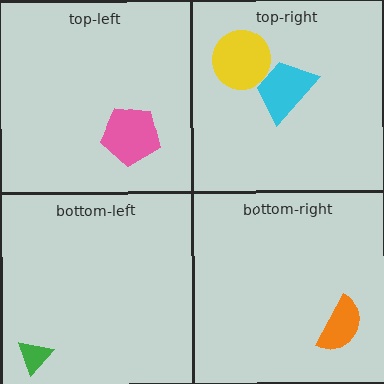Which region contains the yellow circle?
The top-right region.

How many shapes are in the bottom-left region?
1.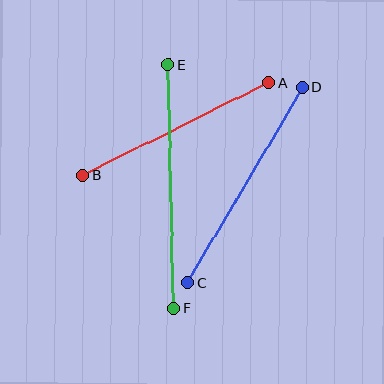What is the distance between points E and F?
The distance is approximately 243 pixels.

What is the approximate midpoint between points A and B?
The midpoint is at approximately (176, 129) pixels.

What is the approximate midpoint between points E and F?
The midpoint is at approximately (171, 186) pixels.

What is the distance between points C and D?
The distance is approximately 227 pixels.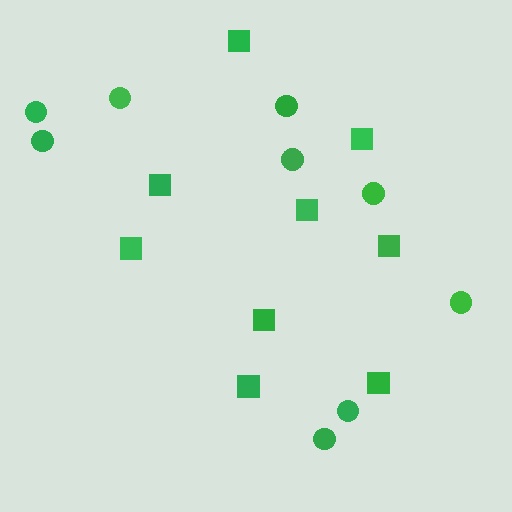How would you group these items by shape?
There are 2 groups: one group of circles (9) and one group of squares (9).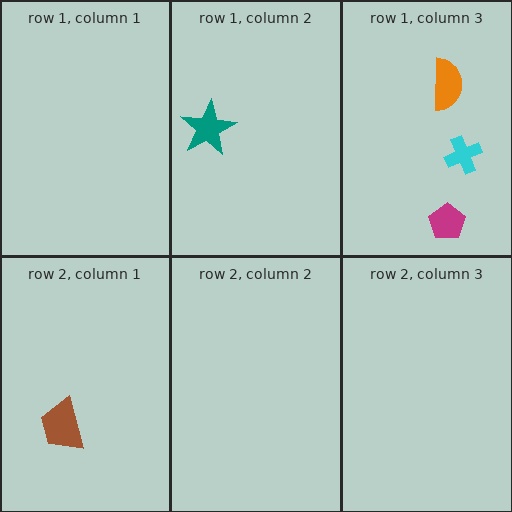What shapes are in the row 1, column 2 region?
The teal star.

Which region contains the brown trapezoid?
The row 2, column 1 region.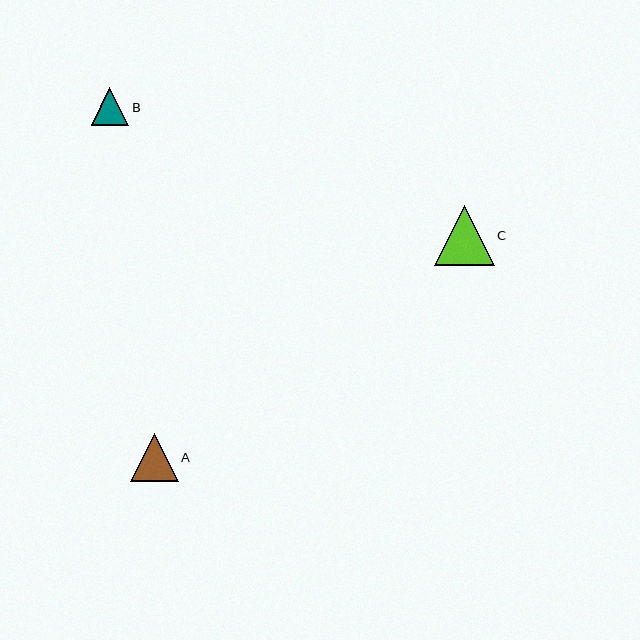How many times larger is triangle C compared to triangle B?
Triangle C is approximately 1.6 times the size of triangle B.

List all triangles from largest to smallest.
From largest to smallest: C, A, B.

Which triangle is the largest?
Triangle C is the largest with a size of approximately 60 pixels.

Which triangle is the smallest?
Triangle B is the smallest with a size of approximately 38 pixels.